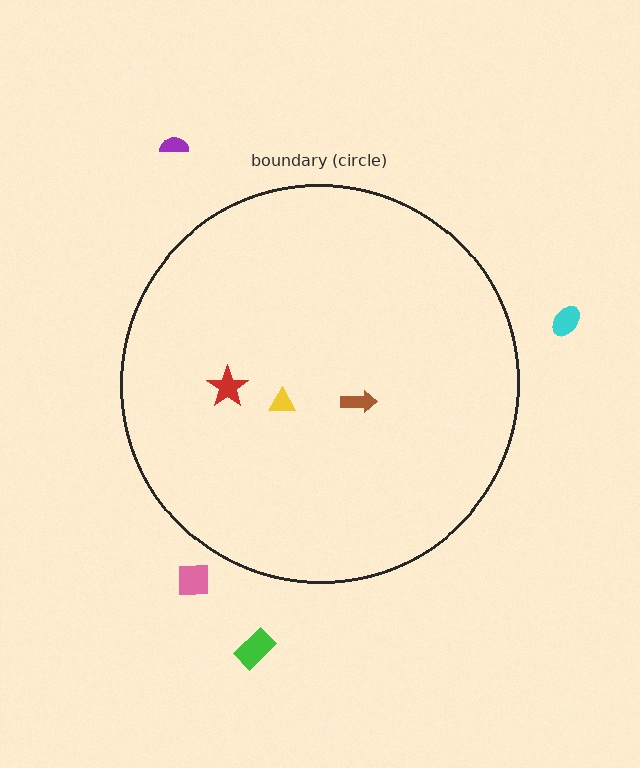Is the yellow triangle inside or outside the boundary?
Inside.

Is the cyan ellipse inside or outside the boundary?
Outside.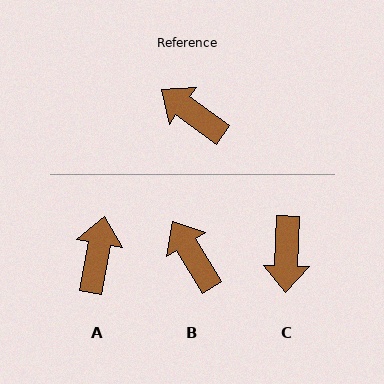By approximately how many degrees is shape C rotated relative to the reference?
Approximately 124 degrees counter-clockwise.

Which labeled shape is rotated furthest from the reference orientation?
C, about 124 degrees away.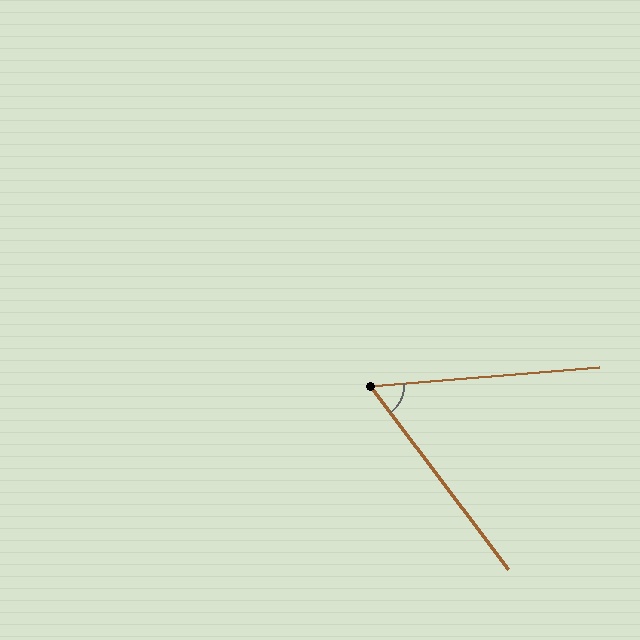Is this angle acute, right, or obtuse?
It is acute.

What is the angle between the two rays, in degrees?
Approximately 58 degrees.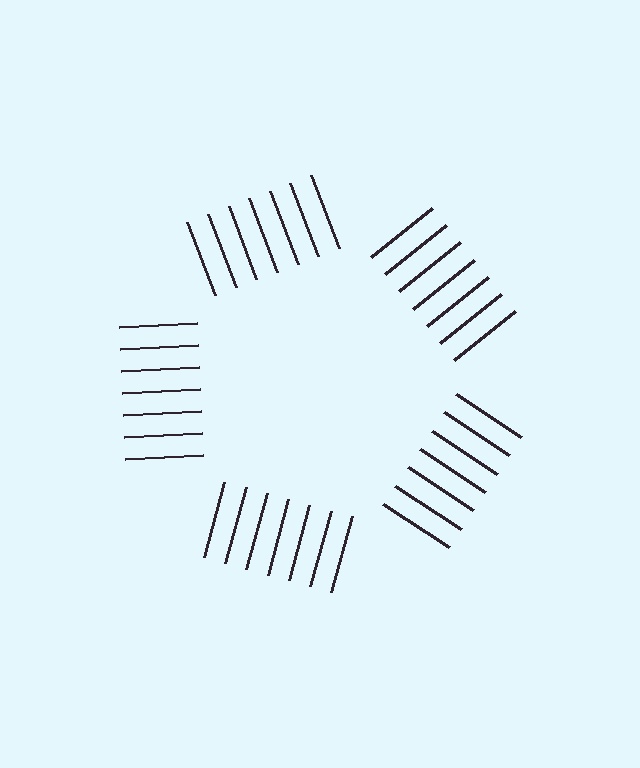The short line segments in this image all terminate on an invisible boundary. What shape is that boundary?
An illusory pentagon — the line segments terminate on its edges but no continuous stroke is drawn.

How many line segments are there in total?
35 — 7 along each of the 5 edges.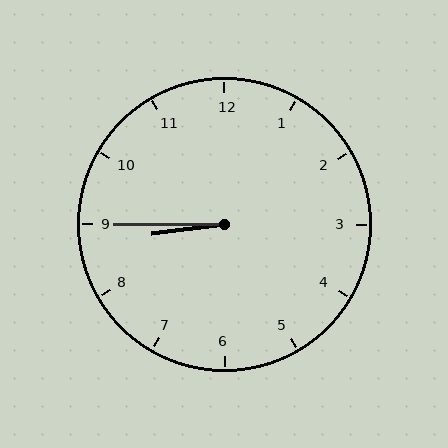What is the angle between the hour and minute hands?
Approximately 8 degrees.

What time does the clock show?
8:45.